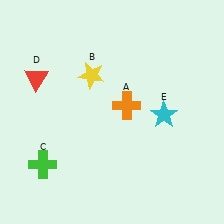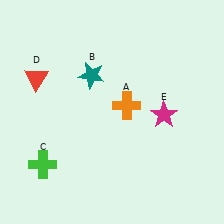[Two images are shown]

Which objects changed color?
B changed from yellow to teal. E changed from cyan to magenta.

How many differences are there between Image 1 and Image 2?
There are 2 differences between the two images.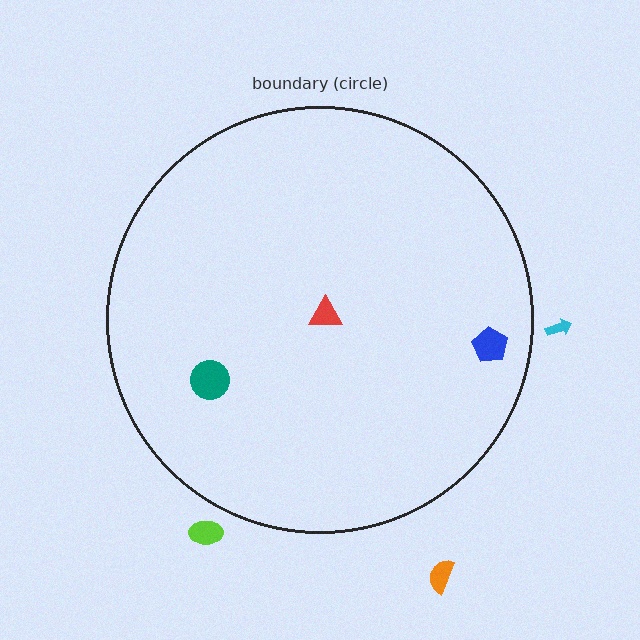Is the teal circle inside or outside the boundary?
Inside.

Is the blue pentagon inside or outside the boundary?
Inside.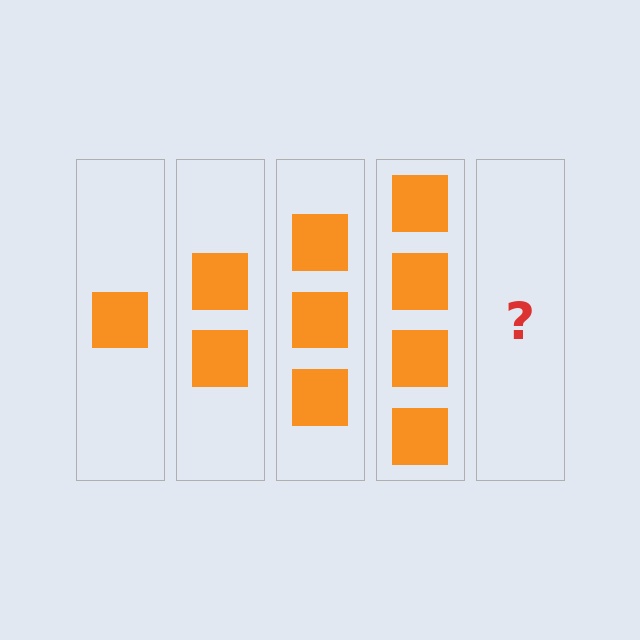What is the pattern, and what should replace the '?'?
The pattern is that each step adds one more square. The '?' should be 5 squares.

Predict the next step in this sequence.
The next step is 5 squares.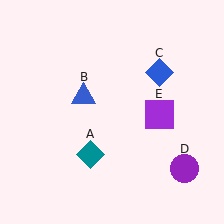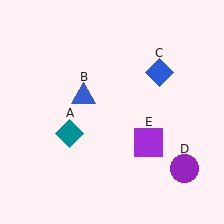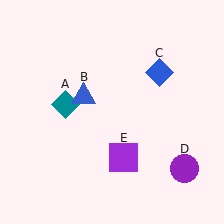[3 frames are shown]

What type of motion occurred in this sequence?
The teal diamond (object A), purple square (object E) rotated clockwise around the center of the scene.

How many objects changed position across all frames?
2 objects changed position: teal diamond (object A), purple square (object E).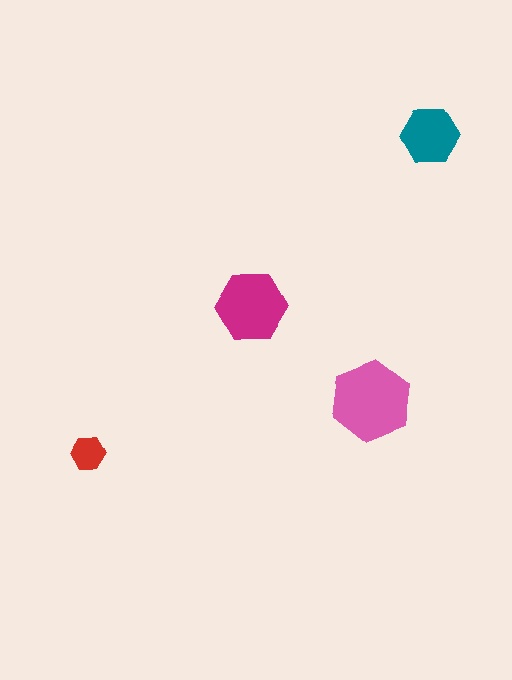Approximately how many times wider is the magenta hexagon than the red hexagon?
About 2 times wider.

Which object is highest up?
The teal hexagon is topmost.